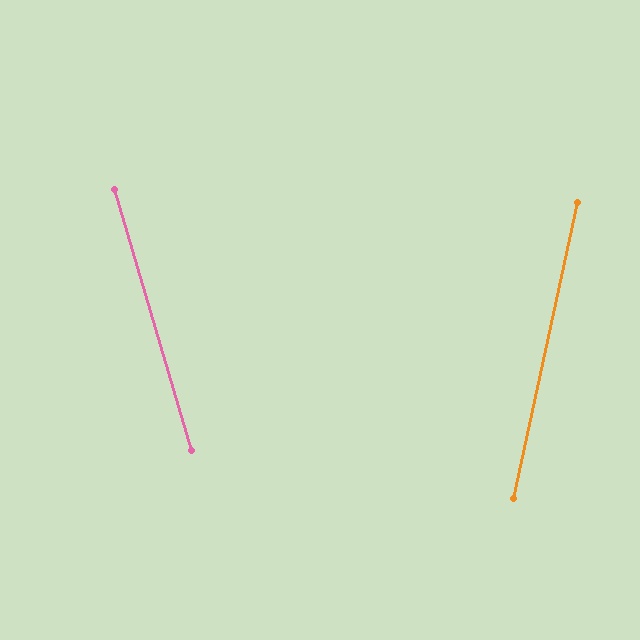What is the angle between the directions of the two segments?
Approximately 29 degrees.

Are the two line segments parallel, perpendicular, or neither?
Neither parallel nor perpendicular — they differ by about 29°.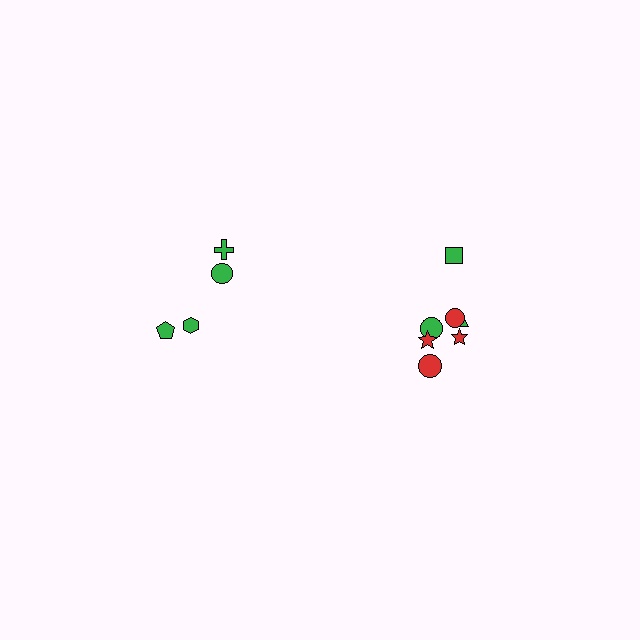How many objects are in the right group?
There are 7 objects.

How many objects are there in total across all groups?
There are 11 objects.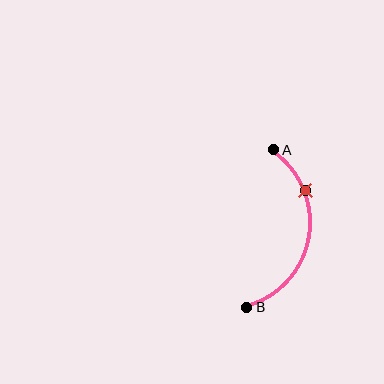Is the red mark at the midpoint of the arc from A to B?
No. The red mark lies on the arc but is closer to endpoint A. The arc midpoint would be at the point on the curve equidistant along the arc from both A and B.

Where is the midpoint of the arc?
The arc midpoint is the point on the curve farthest from the straight line joining A and B. It sits to the right of that line.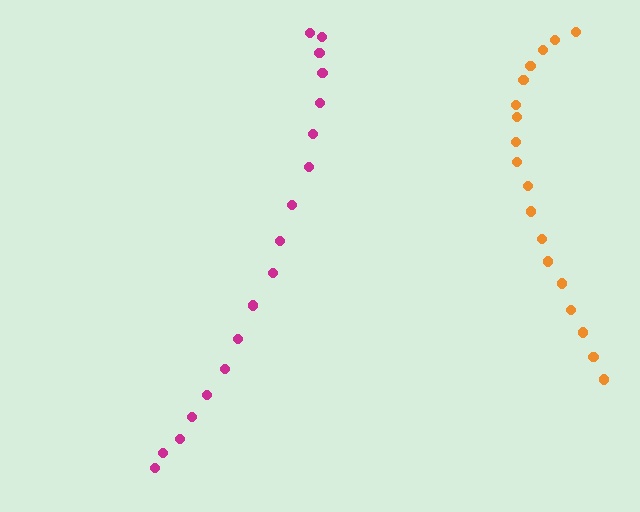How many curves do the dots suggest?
There are 2 distinct paths.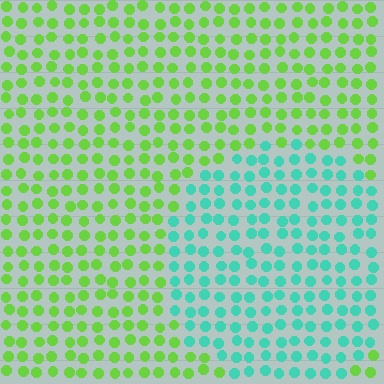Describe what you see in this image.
The image is filled with small lime elements in a uniform arrangement. A circle-shaped region is visible where the elements are tinted to a slightly different hue, forming a subtle color boundary.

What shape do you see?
I see a circle.